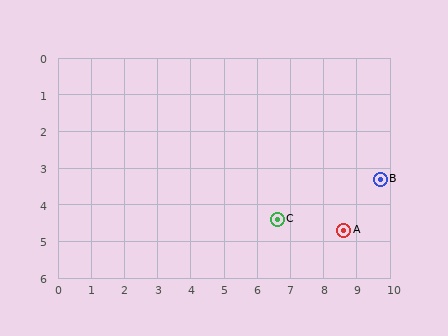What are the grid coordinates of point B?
Point B is at approximately (9.7, 3.3).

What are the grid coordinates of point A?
Point A is at approximately (8.6, 4.7).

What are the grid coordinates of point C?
Point C is at approximately (6.6, 4.4).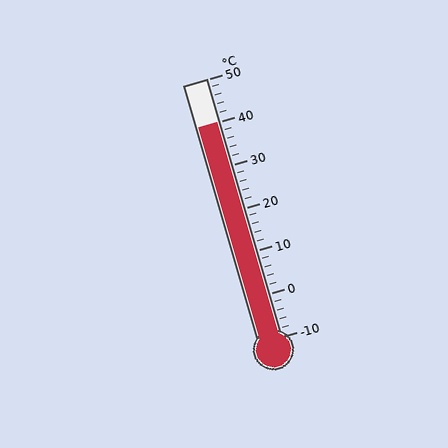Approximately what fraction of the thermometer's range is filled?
The thermometer is filled to approximately 85% of its range.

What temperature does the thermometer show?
The thermometer shows approximately 40°C.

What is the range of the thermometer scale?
The thermometer scale ranges from -10°C to 50°C.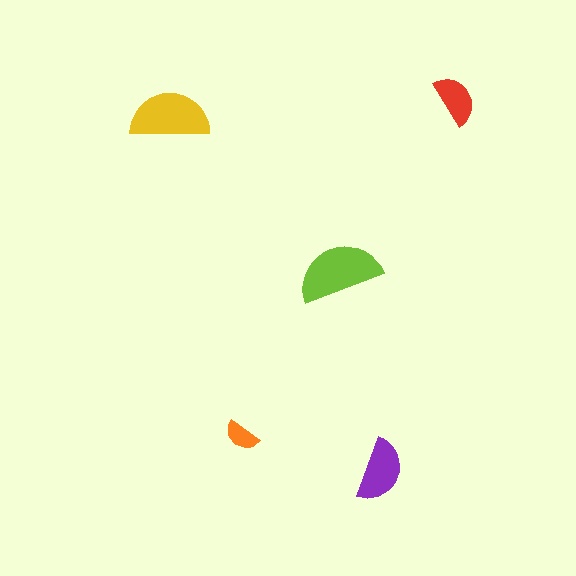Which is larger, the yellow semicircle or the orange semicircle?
The yellow one.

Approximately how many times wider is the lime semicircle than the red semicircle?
About 1.5 times wider.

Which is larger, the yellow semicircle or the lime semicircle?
The lime one.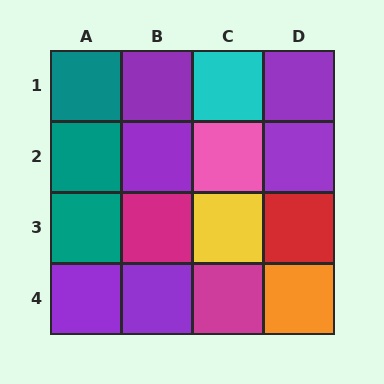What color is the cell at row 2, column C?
Pink.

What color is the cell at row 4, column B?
Purple.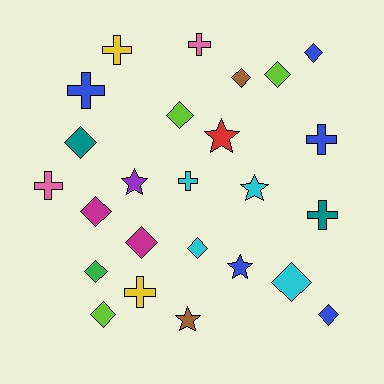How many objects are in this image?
There are 25 objects.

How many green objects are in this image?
There is 1 green object.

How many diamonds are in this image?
There are 12 diamonds.